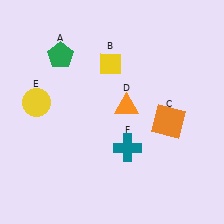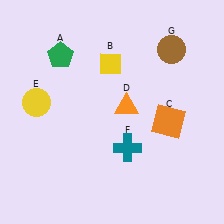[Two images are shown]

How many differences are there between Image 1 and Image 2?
There is 1 difference between the two images.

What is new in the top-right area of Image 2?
A brown circle (G) was added in the top-right area of Image 2.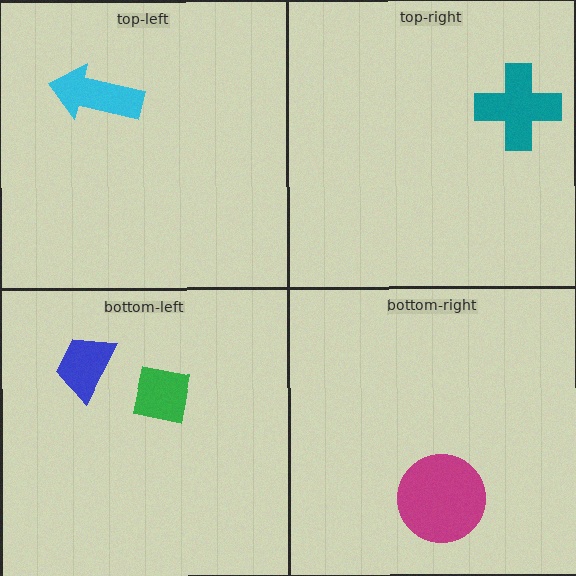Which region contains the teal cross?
The top-right region.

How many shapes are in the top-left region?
1.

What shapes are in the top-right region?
The teal cross.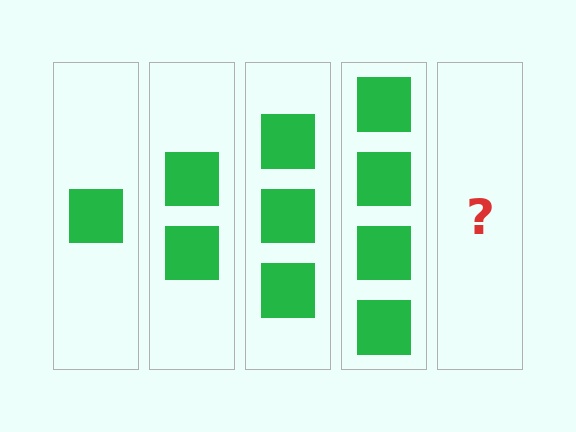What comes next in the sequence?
The next element should be 5 squares.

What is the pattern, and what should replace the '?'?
The pattern is that each step adds one more square. The '?' should be 5 squares.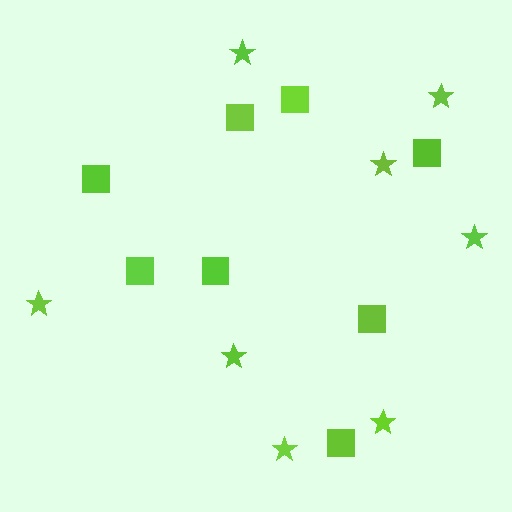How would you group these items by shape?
There are 2 groups: one group of stars (8) and one group of squares (8).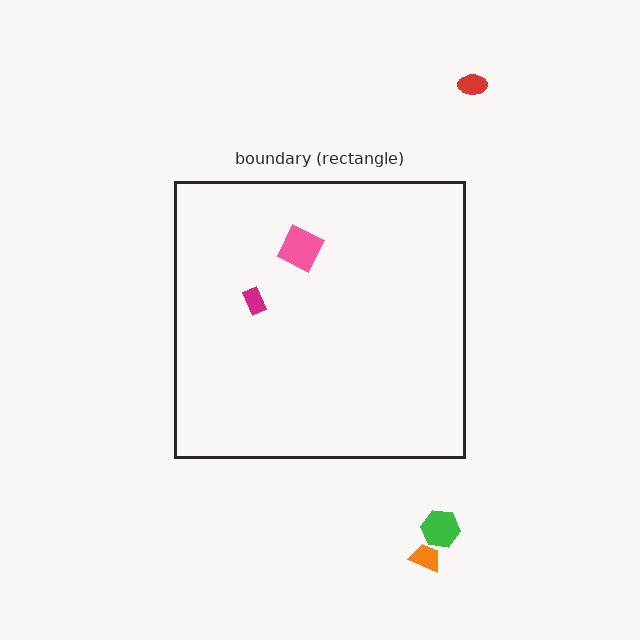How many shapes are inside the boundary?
2 inside, 3 outside.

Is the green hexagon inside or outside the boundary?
Outside.